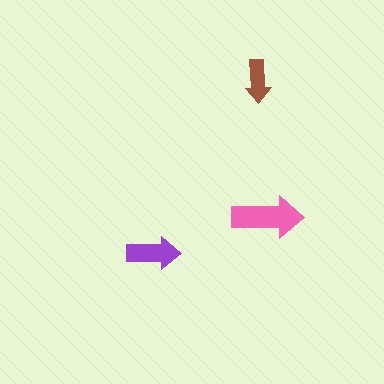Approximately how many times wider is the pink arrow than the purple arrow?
About 1.5 times wider.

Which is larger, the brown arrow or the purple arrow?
The purple one.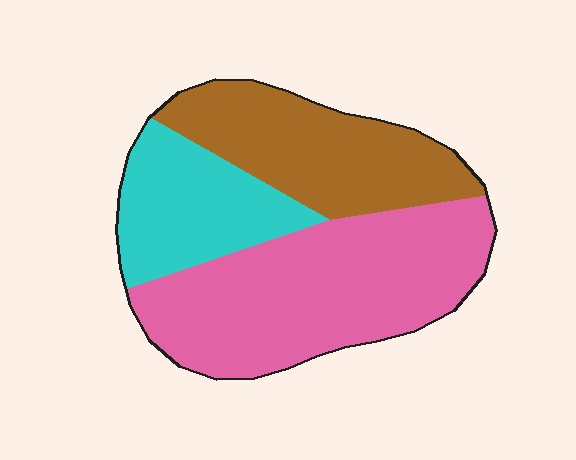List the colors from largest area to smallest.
From largest to smallest: pink, brown, cyan.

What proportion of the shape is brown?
Brown covers around 30% of the shape.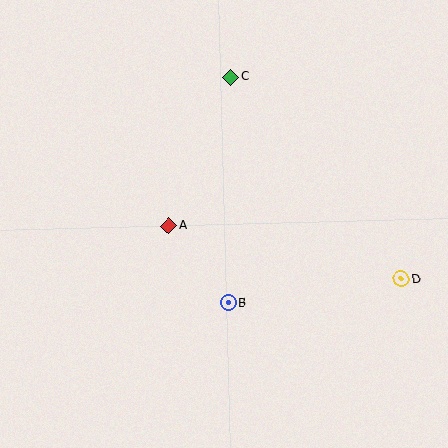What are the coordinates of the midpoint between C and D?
The midpoint between C and D is at (316, 178).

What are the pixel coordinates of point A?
Point A is at (169, 226).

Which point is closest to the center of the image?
Point A at (169, 226) is closest to the center.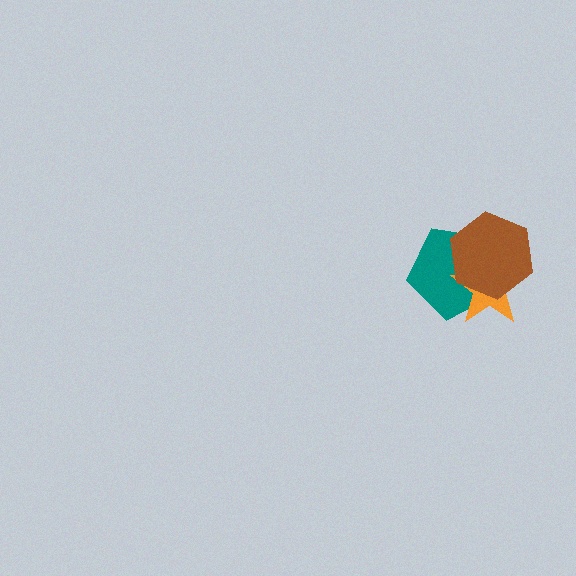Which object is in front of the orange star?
The brown hexagon is in front of the orange star.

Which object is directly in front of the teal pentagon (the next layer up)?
The orange star is directly in front of the teal pentagon.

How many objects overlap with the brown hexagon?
2 objects overlap with the brown hexagon.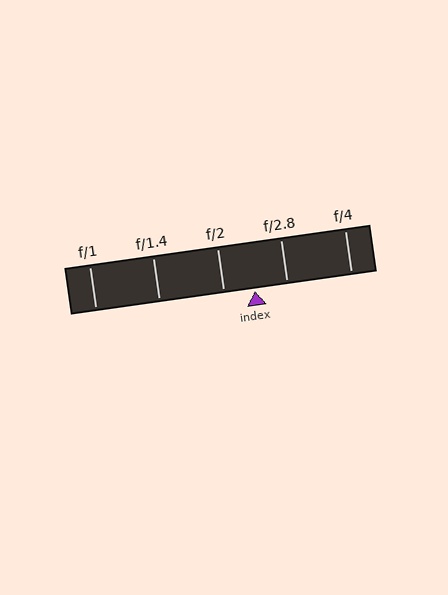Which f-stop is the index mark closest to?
The index mark is closest to f/2.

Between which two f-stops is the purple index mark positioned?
The index mark is between f/2 and f/2.8.